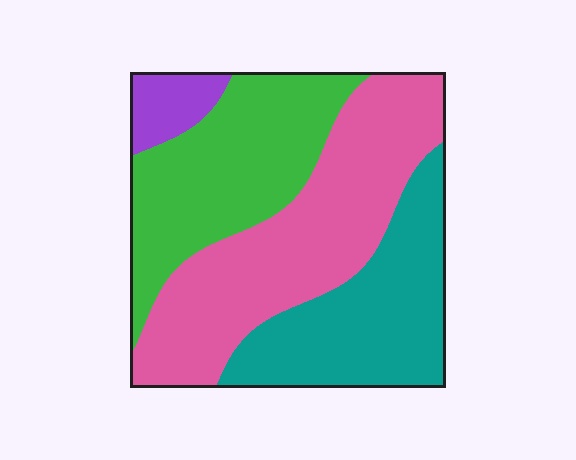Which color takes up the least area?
Purple, at roughly 5%.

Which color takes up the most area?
Pink, at roughly 40%.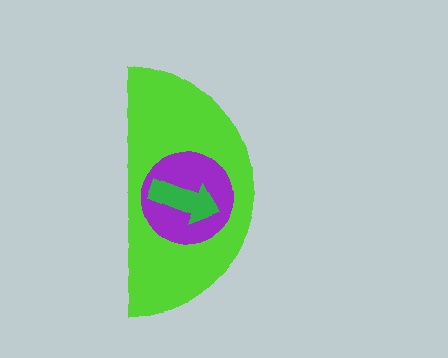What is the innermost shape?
The green arrow.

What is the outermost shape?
The lime semicircle.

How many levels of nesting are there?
3.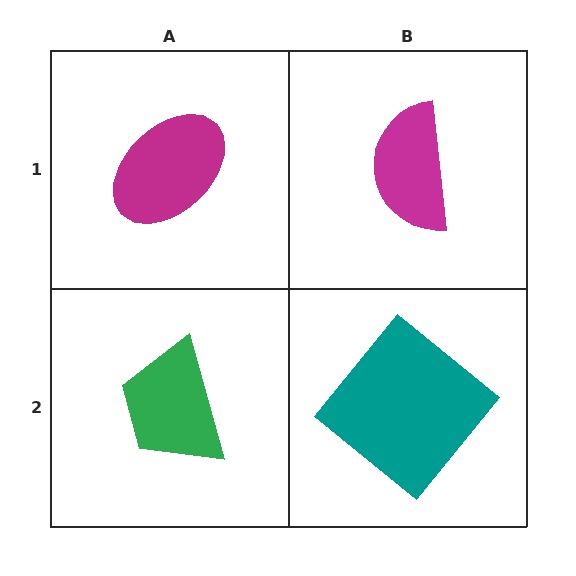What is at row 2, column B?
A teal diamond.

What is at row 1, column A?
A magenta ellipse.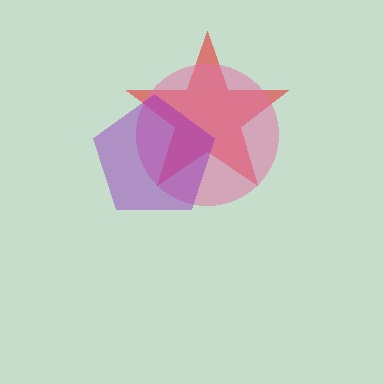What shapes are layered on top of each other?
The layered shapes are: a red star, a pink circle, a purple pentagon.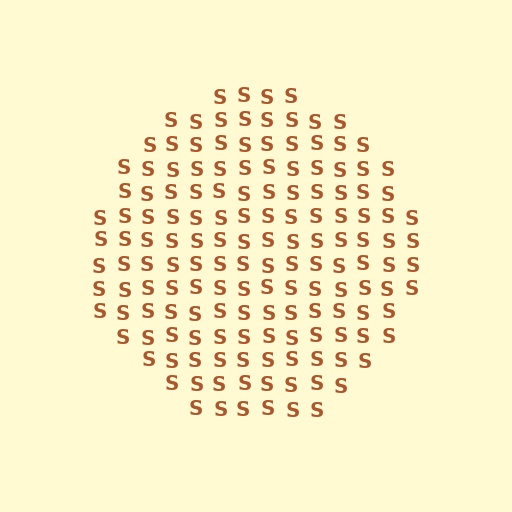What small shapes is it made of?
It is made of small letter S's.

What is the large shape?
The large shape is a circle.